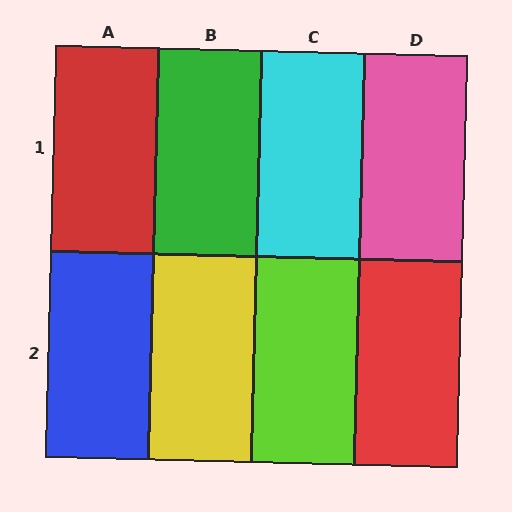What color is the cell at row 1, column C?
Cyan.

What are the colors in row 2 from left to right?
Blue, yellow, lime, red.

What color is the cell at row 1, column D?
Pink.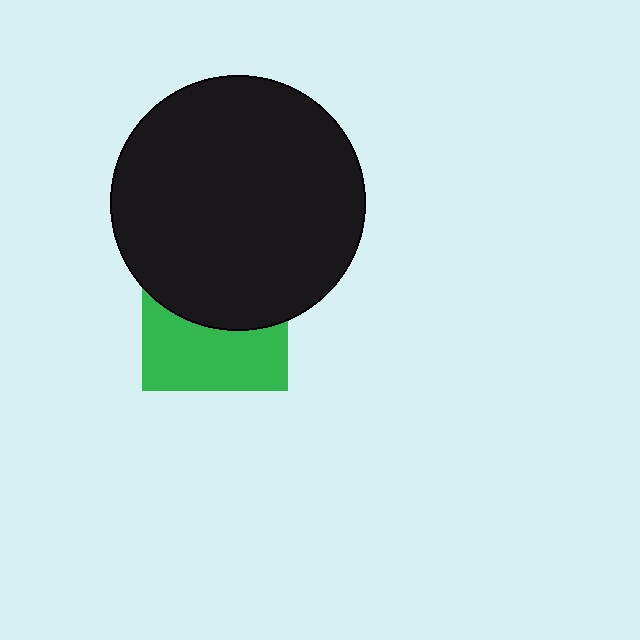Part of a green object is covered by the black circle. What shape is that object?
It is a square.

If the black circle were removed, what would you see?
You would see the complete green square.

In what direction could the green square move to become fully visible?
The green square could move down. That would shift it out from behind the black circle entirely.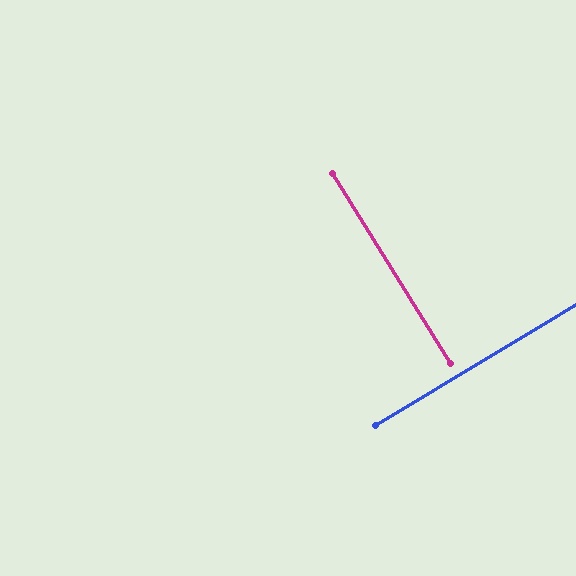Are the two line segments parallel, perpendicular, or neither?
Perpendicular — they meet at approximately 89°.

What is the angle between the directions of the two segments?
Approximately 89 degrees.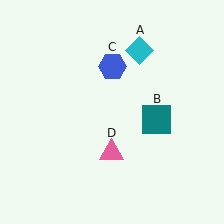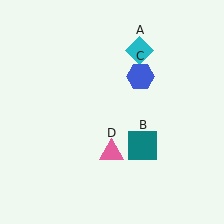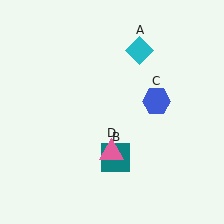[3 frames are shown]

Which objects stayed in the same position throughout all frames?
Cyan diamond (object A) and pink triangle (object D) remained stationary.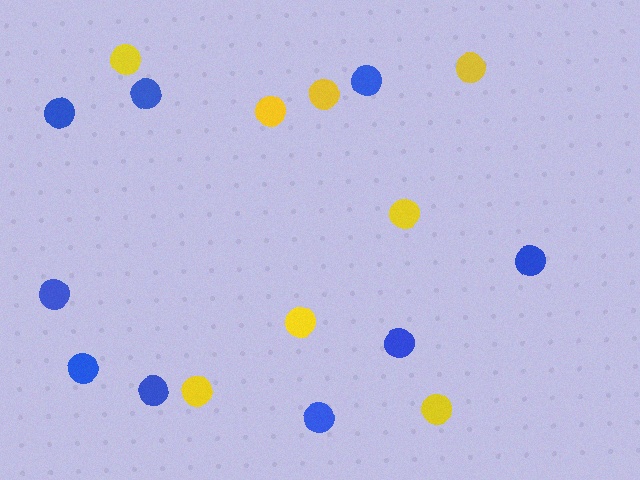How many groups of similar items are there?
There are 2 groups: one group of yellow circles (8) and one group of blue circles (9).